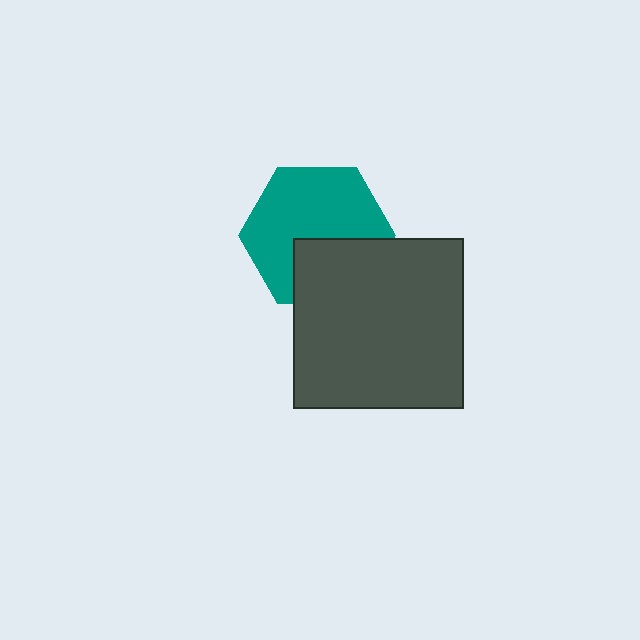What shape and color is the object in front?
The object in front is a dark gray square.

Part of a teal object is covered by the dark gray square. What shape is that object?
It is a hexagon.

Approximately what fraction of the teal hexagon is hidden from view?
Roughly 34% of the teal hexagon is hidden behind the dark gray square.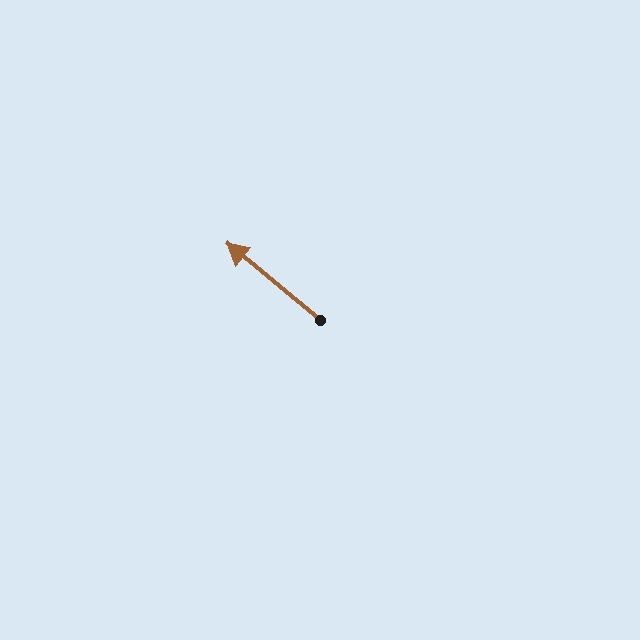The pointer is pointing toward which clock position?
Roughly 10 o'clock.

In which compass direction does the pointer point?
Northwest.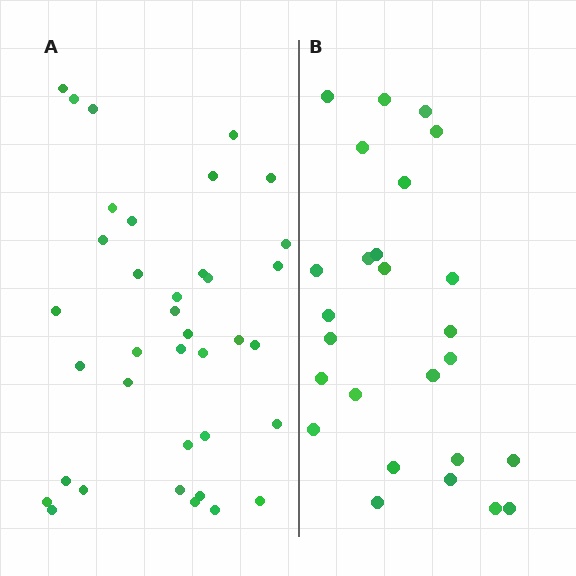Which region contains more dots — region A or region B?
Region A (the left region) has more dots.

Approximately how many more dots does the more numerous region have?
Region A has roughly 12 or so more dots than region B.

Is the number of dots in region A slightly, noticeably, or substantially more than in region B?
Region A has noticeably more, but not dramatically so. The ratio is roughly 1.4 to 1.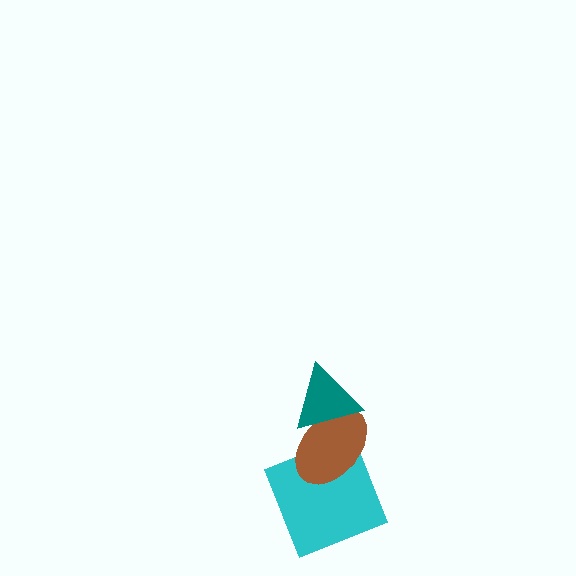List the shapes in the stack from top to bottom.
From top to bottom: the teal triangle, the brown ellipse, the cyan square.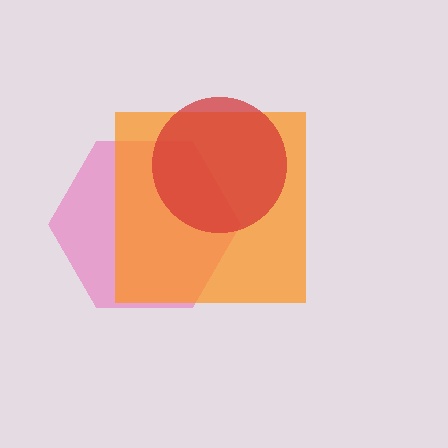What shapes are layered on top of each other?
The layered shapes are: a pink hexagon, an orange square, a red circle.